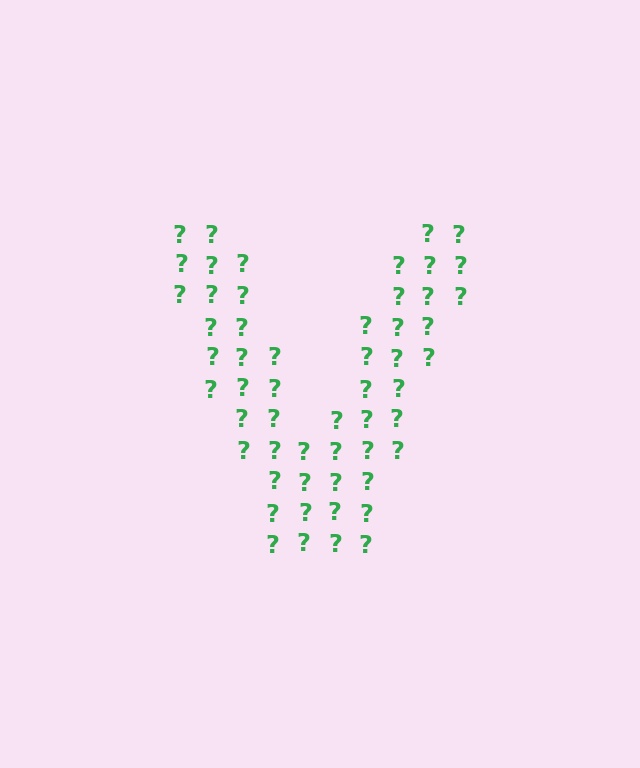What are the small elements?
The small elements are question marks.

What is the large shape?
The large shape is the letter V.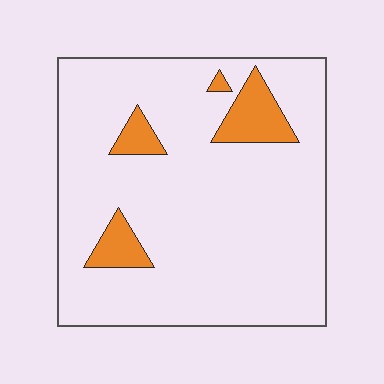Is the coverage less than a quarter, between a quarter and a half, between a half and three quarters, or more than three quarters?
Less than a quarter.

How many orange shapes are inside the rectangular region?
4.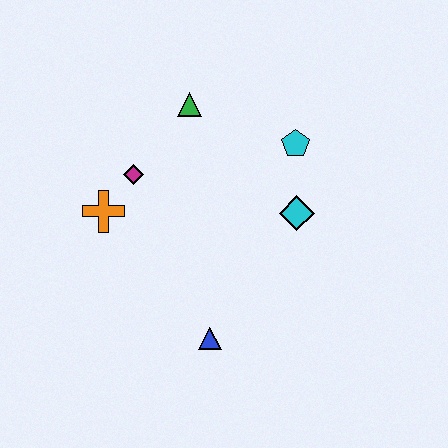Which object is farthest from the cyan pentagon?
The blue triangle is farthest from the cyan pentagon.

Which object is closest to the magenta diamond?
The orange cross is closest to the magenta diamond.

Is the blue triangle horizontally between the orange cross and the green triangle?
No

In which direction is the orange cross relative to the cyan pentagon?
The orange cross is to the left of the cyan pentagon.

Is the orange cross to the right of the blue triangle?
No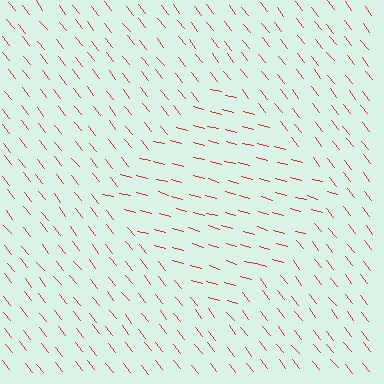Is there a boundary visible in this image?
Yes, there is a texture boundary formed by a change in line orientation.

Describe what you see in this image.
The image is filled with small red line segments. A diamond region in the image has lines oriented differently from the surrounding lines, creating a visible texture boundary.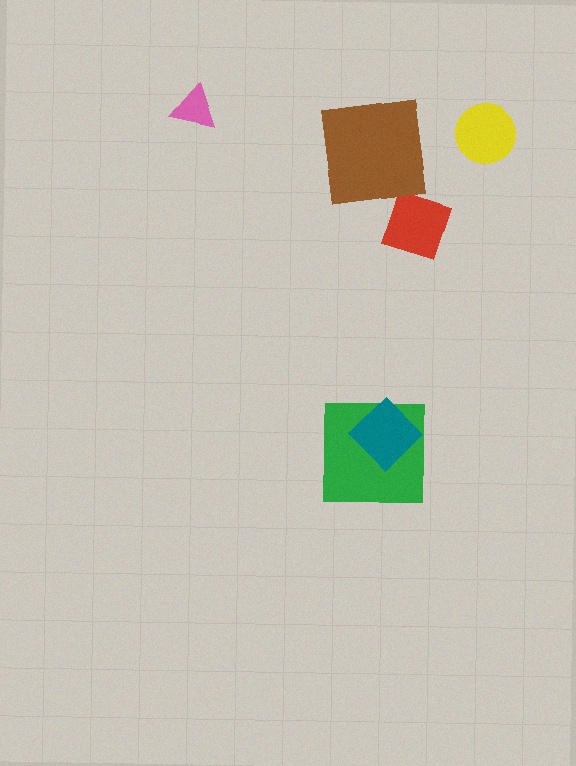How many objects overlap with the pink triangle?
0 objects overlap with the pink triangle.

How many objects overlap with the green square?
1 object overlaps with the green square.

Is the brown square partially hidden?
No, no other shape covers it.